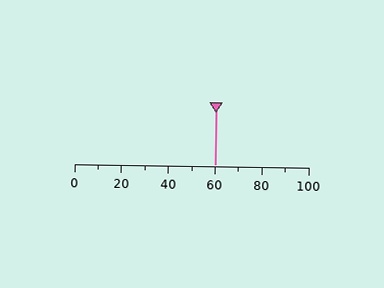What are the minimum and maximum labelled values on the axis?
The axis runs from 0 to 100.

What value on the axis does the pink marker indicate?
The marker indicates approximately 60.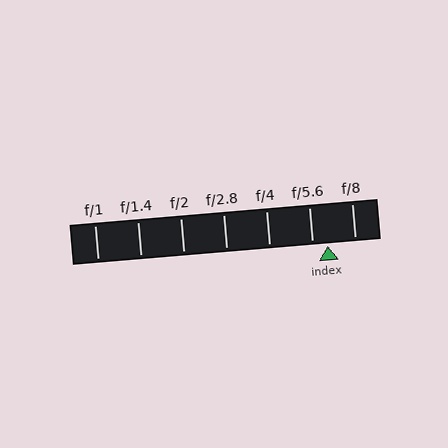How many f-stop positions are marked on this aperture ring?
There are 7 f-stop positions marked.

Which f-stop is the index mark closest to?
The index mark is closest to f/5.6.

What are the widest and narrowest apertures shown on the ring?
The widest aperture shown is f/1 and the narrowest is f/8.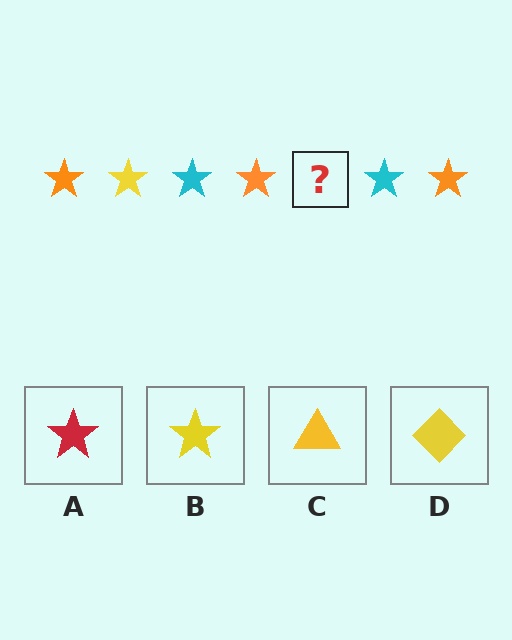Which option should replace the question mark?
Option B.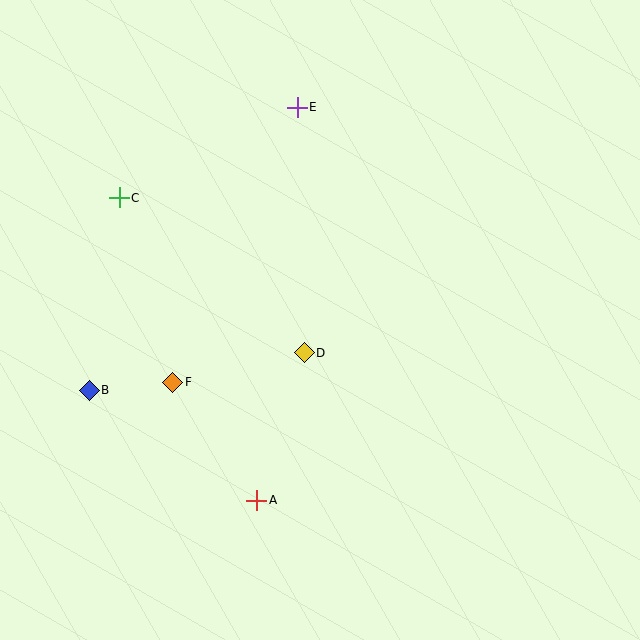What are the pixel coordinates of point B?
Point B is at (89, 390).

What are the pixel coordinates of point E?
Point E is at (297, 107).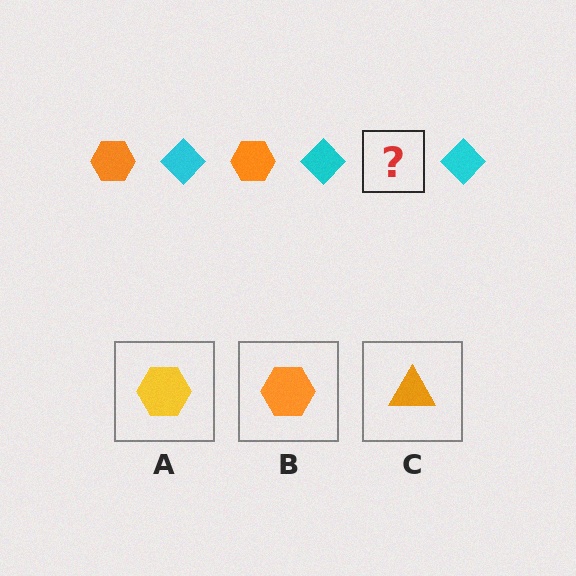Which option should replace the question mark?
Option B.